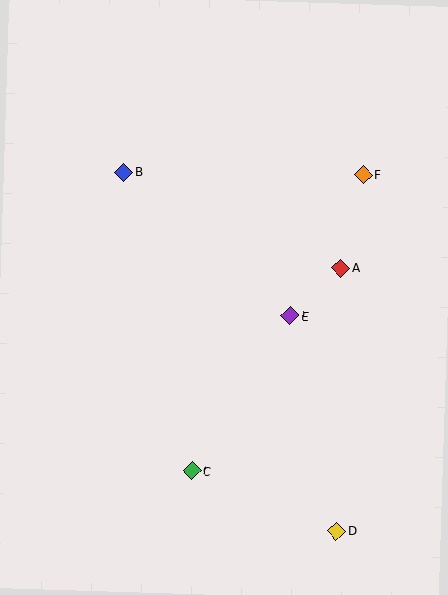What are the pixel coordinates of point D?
Point D is at (337, 531).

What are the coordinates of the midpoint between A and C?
The midpoint between A and C is at (266, 369).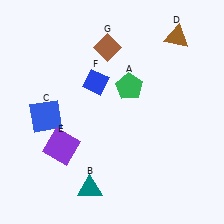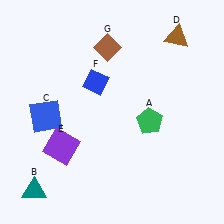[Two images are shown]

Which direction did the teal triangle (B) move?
The teal triangle (B) moved left.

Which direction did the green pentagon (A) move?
The green pentagon (A) moved down.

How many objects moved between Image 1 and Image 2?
2 objects moved between the two images.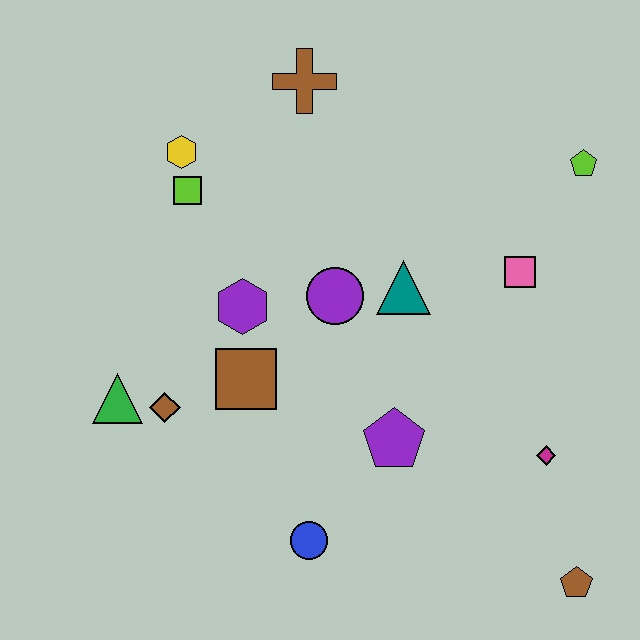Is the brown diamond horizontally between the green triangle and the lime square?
Yes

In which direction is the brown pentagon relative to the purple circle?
The brown pentagon is below the purple circle.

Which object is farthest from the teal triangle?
The brown pentagon is farthest from the teal triangle.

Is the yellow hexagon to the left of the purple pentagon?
Yes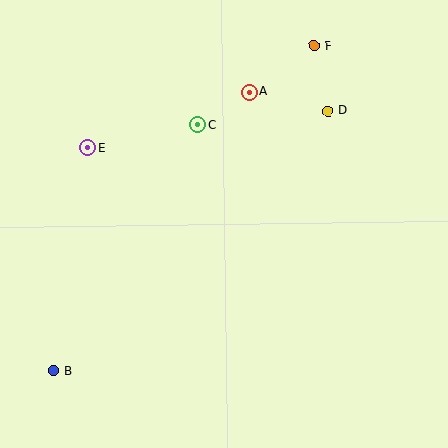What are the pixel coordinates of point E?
Point E is at (88, 148).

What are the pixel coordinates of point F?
Point F is at (314, 45).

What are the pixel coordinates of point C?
Point C is at (197, 125).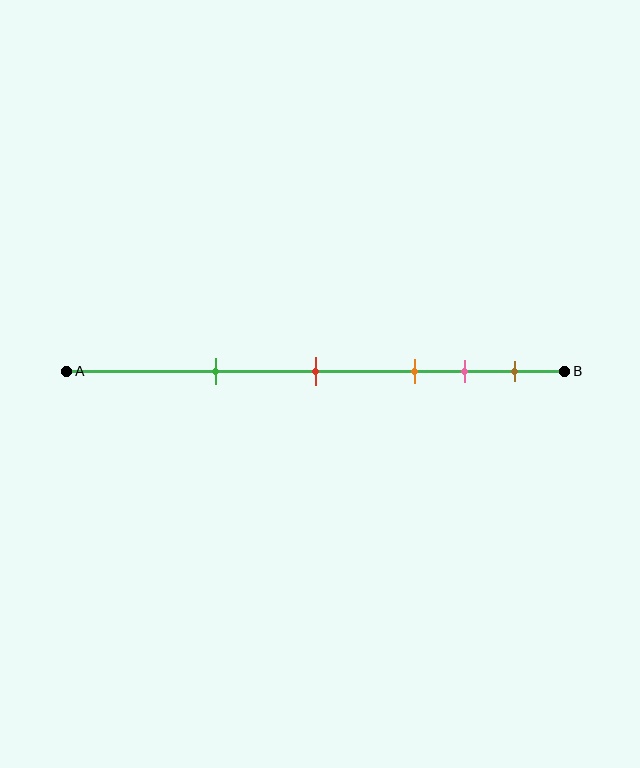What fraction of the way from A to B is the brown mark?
The brown mark is approximately 90% (0.9) of the way from A to B.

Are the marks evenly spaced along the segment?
No, the marks are not evenly spaced.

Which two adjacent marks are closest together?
The pink and brown marks are the closest adjacent pair.